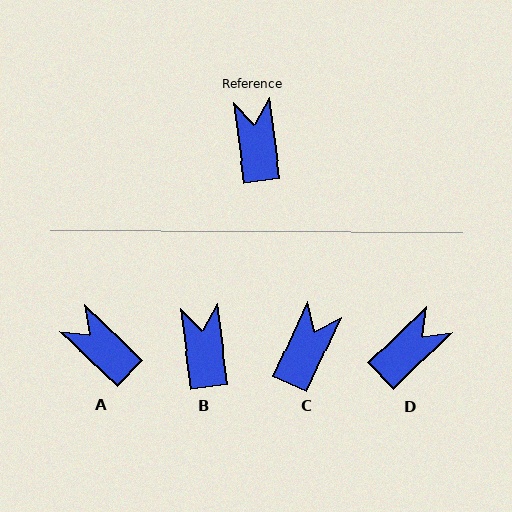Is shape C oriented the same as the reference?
No, it is off by about 32 degrees.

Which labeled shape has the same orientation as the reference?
B.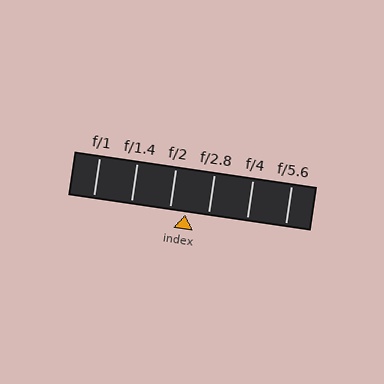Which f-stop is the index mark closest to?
The index mark is closest to f/2.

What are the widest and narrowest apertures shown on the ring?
The widest aperture shown is f/1 and the narrowest is f/5.6.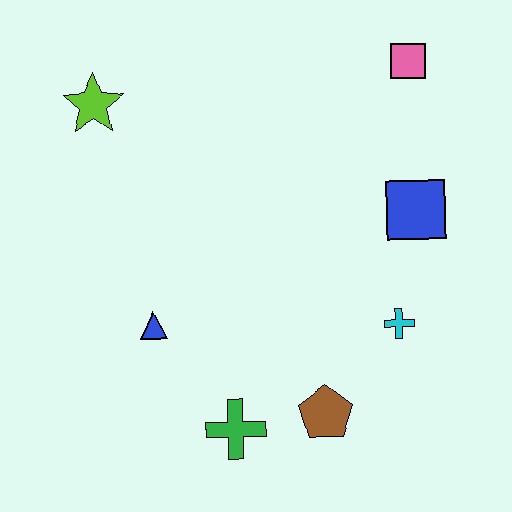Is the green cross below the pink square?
Yes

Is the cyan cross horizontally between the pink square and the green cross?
Yes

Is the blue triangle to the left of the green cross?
Yes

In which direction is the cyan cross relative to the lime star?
The cyan cross is to the right of the lime star.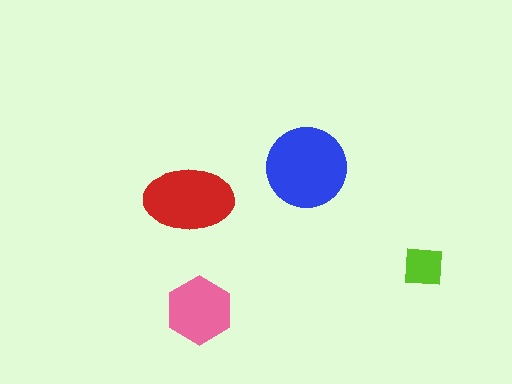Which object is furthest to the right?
The lime square is rightmost.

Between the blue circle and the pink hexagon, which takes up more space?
The blue circle.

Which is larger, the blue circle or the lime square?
The blue circle.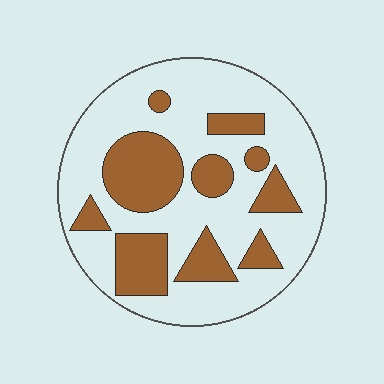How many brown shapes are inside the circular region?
10.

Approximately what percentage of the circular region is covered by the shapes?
Approximately 30%.